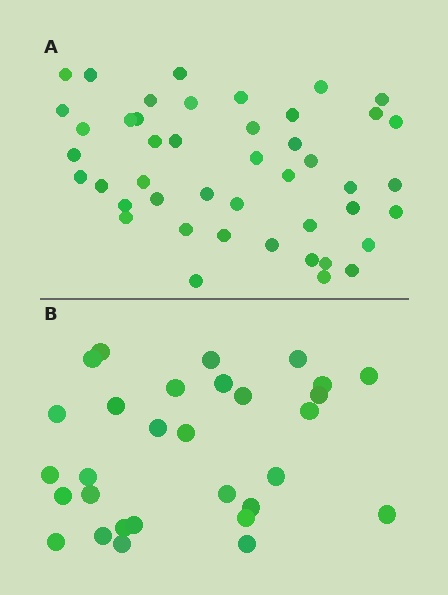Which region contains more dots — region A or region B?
Region A (the top region) has more dots.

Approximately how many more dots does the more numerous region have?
Region A has approximately 15 more dots than region B.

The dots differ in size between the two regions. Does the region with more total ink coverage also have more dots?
No. Region B has more total ink coverage because its dots are larger, but region A actually contains more individual dots. Total area can be misleading — the number of items is what matters here.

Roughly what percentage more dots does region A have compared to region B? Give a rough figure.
About 50% more.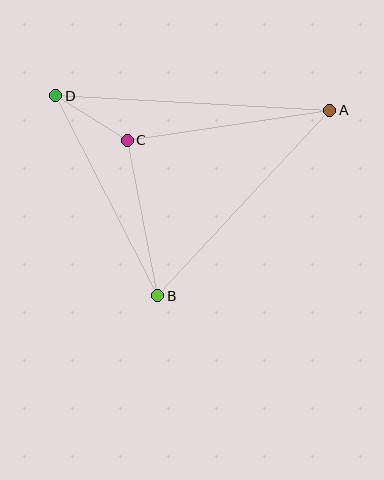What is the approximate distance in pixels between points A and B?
The distance between A and B is approximately 253 pixels.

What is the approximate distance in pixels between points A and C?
The distance between A and C is approximately 205 pixels.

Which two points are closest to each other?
Points C and D are closest to each other.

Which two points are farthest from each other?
Points A and D are farthest from each other.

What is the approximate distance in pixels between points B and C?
The distance between B and C is approximately 158 pixels.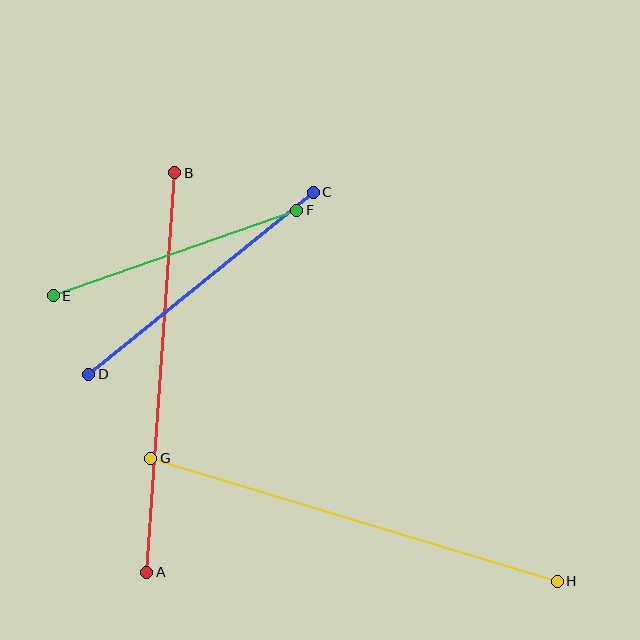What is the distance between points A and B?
The distance is approximately 401 pixels.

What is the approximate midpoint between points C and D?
The midpoint is at approximately (201, 283) pixels.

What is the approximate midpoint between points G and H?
The midpoint is at approximately (354, 520) pixels.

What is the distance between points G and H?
The distance is approximately 425 pixels.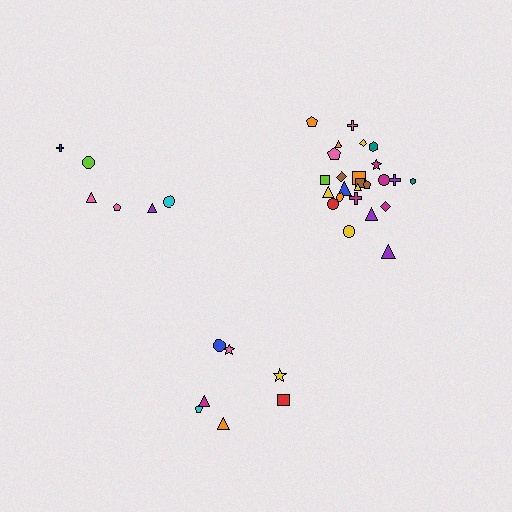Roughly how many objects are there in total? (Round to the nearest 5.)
Roughly 40 objects in total.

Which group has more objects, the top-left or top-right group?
The top-right group.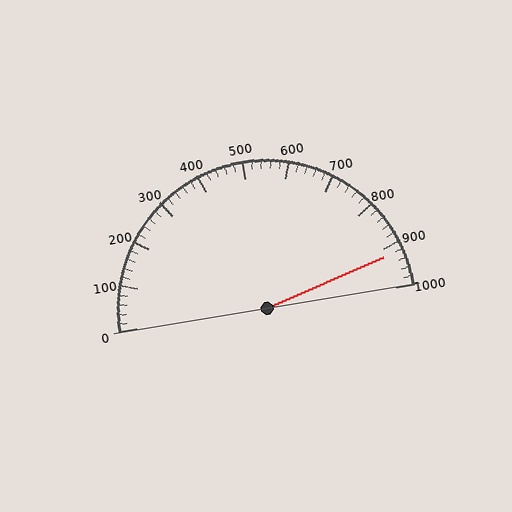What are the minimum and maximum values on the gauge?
The gauge ranges from 0 to 1000.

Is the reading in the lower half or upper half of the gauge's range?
The reading is in the upper half of the range (0 to 1000).